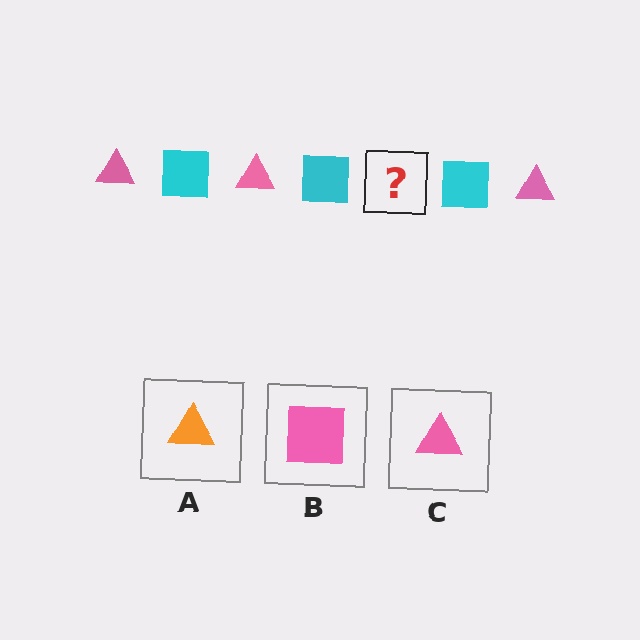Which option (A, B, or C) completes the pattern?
C.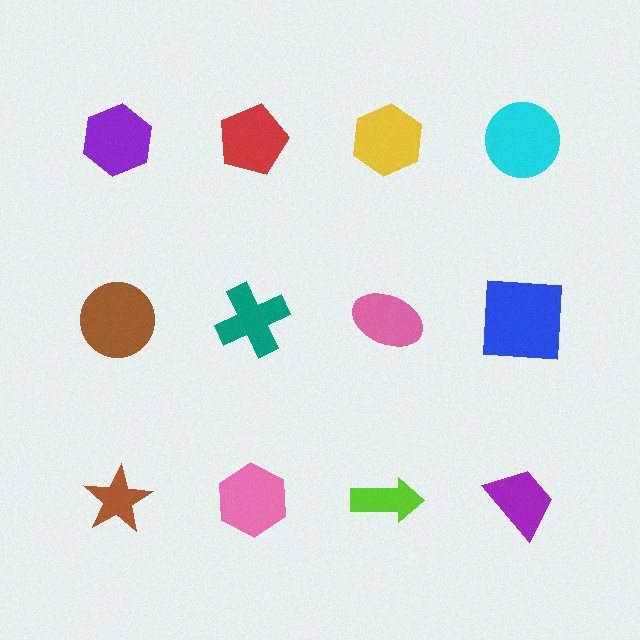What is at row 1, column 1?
A purple hexagon.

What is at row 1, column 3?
A yellow hexagon.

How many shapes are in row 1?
4 shapes.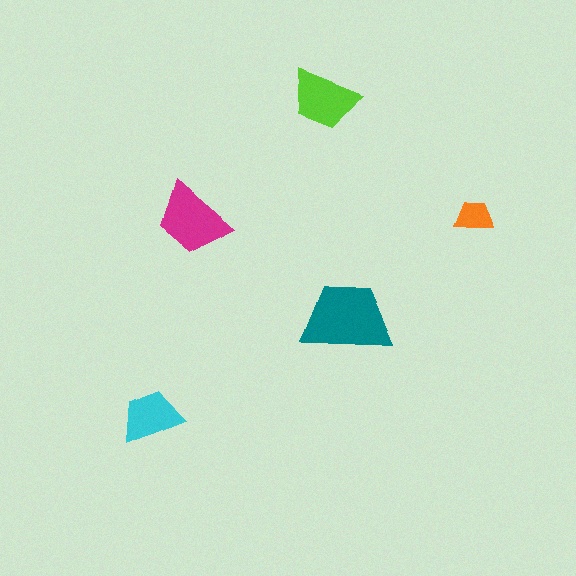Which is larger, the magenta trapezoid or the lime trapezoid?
The magenta one.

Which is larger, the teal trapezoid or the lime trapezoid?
The teal one.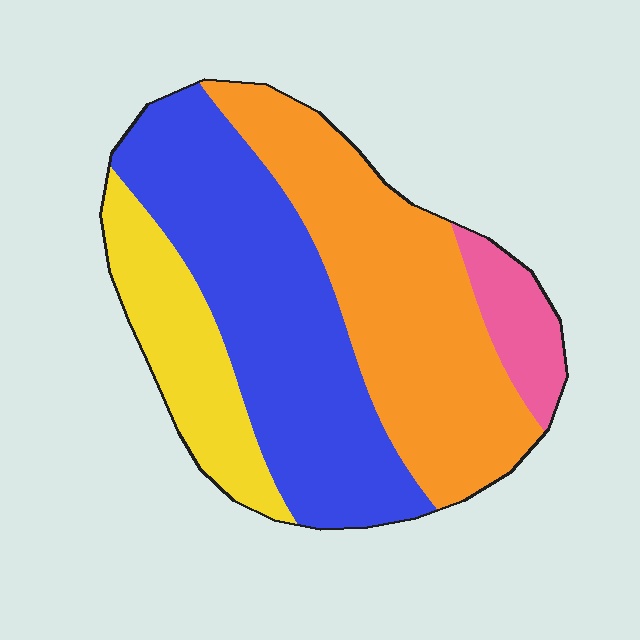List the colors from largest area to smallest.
From largest to smallest: blue, orange, yellow, pink.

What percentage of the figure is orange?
Orange takes up about three eighths (3/8) of the figure.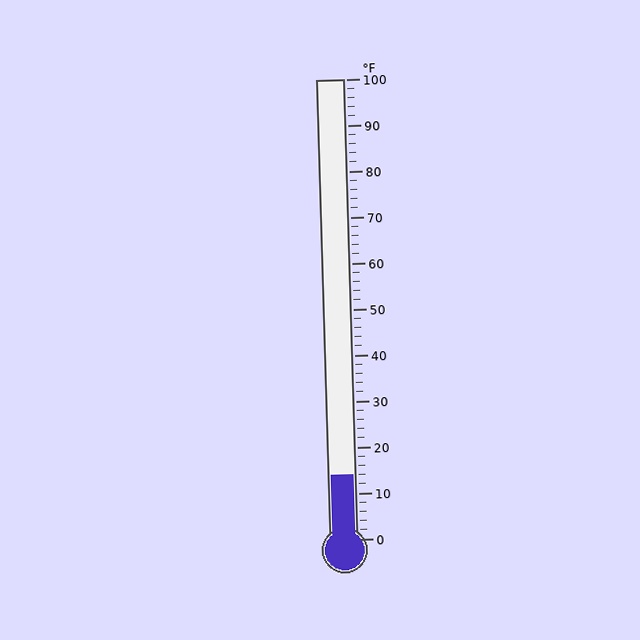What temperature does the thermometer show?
The thermometer shows approximately 14°F.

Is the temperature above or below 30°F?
The temperature is below 30°F.